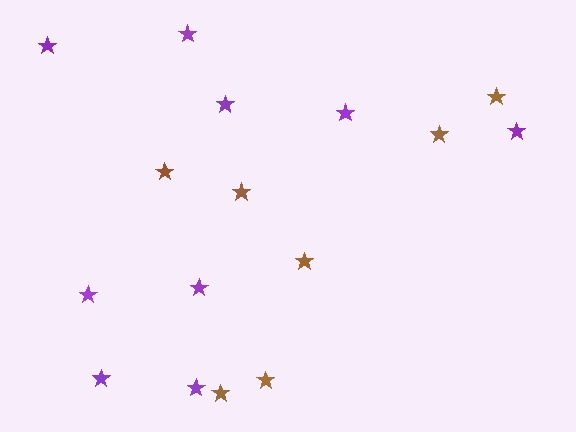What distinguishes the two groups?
There are 2 groups: one group of brown stars (7) and one group of purple stars (9).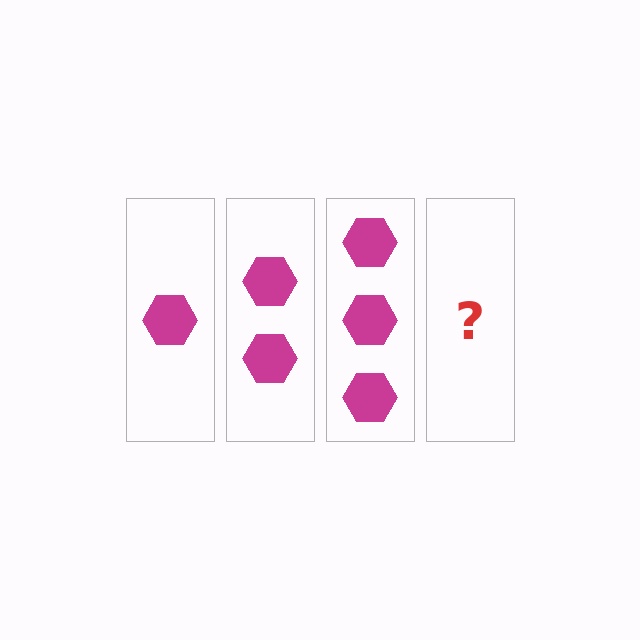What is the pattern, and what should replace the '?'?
The pattern is that each step adds one more hexagon. The '?' should be 4 hexagons.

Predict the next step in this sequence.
The next step is 4 hexagons.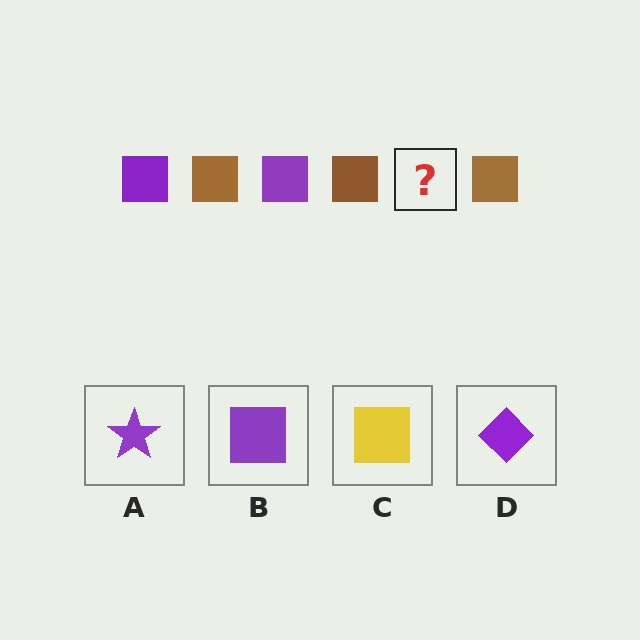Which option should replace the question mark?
Option B.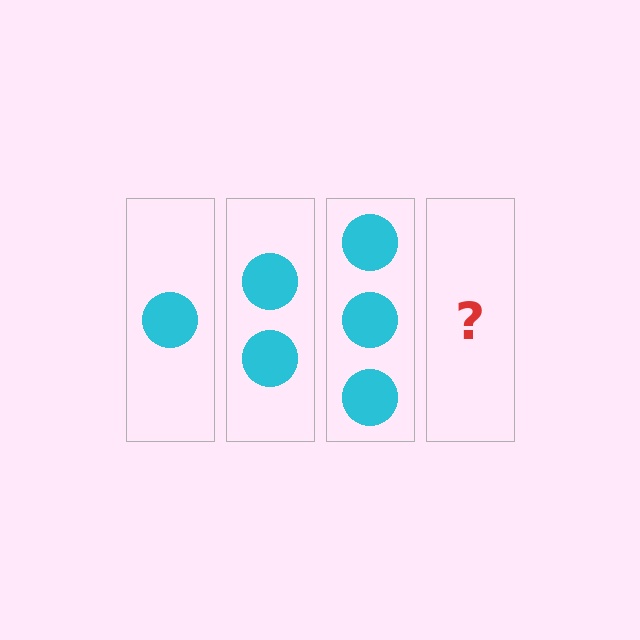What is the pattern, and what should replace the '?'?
The pattern is that each step adds one more circle. The '?' should be 4 circles.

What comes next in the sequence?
The next element should be 4 circles.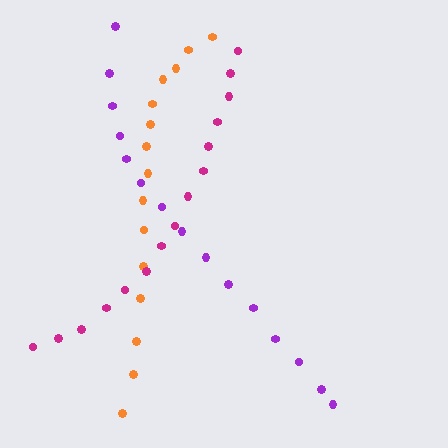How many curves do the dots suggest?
There are 3 distinct paths.